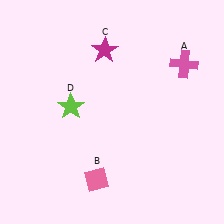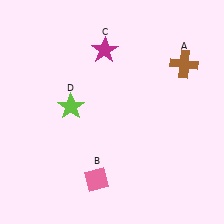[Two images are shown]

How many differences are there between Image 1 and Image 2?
There is 1 difference between the two images.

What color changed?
The cross (A) changed from pink in Image 1 to brown in Image 2.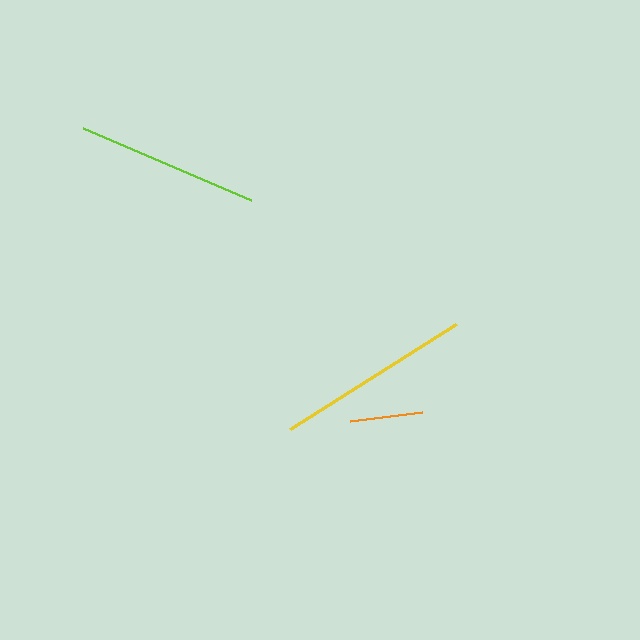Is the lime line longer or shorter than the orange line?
The lime line is longer than the orange line.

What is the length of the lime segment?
The lime segment is approximately 182 pixels long.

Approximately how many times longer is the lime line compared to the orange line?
The lime line is approximately 2.5 times the length of the orange line.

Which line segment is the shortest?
The orange line is the shortest at approximately 72 pixels.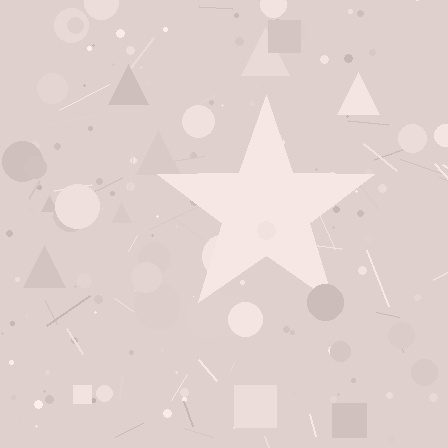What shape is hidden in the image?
A star is hidden in the image.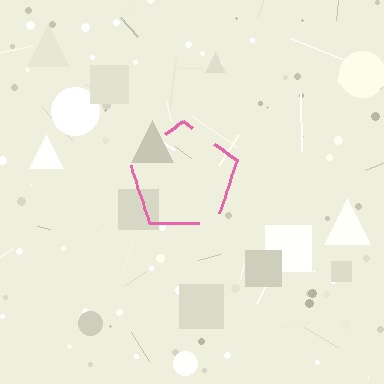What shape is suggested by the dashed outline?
The dashed outline suggests a pentagon.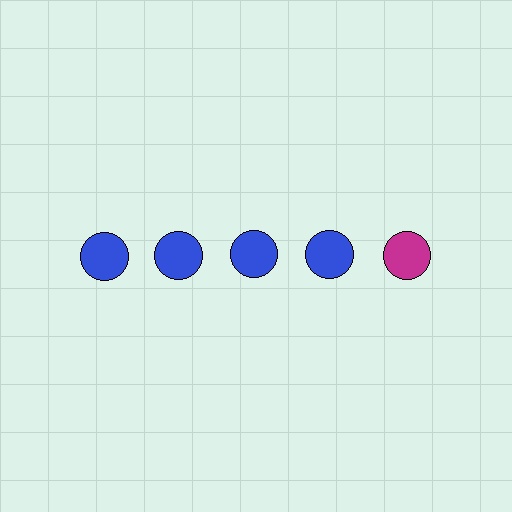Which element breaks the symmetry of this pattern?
The magenta circle in the top row, rightmost column breaks the symmetry. All other shapes are blue circles.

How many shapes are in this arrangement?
There are 5 shapes arranged in a grid pattern.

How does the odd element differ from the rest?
It has a different color: magenta instead of blue.